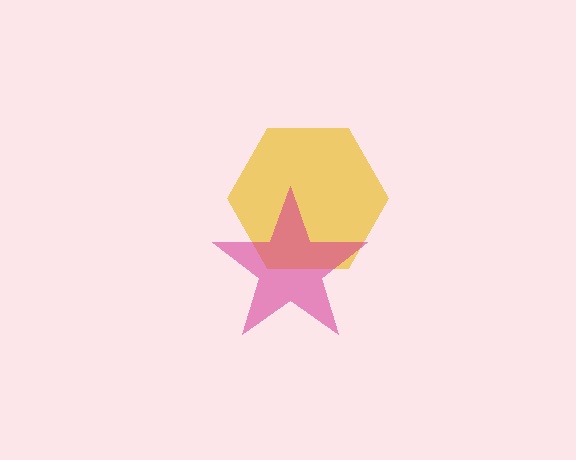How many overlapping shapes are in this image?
There are 2 overlapping shapes in the image.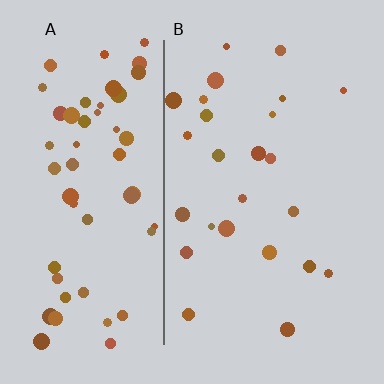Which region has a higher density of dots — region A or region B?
A (the left).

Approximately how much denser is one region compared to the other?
Approximately 2.4× — region A over region B.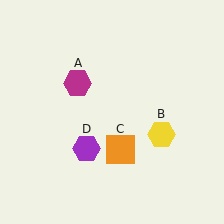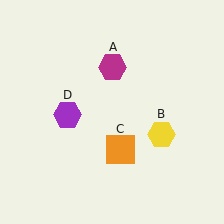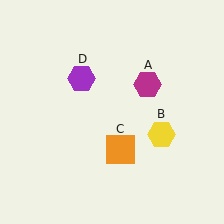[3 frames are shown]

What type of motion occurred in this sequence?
The magenta hexagon (object A), purple hexagon (object D) rotated clockwise around the center of the scene.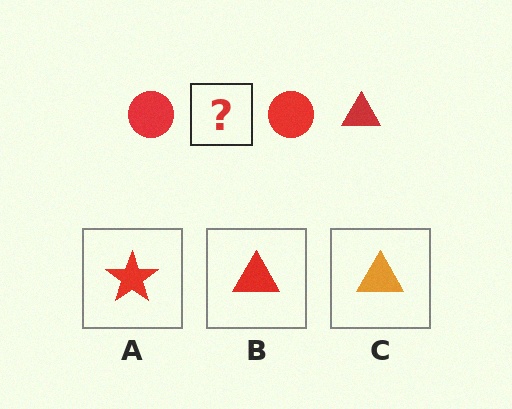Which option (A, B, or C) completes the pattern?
B.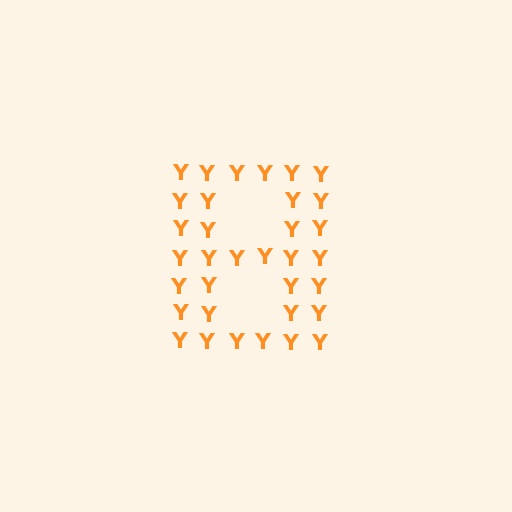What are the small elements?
The small elements are letter Y's.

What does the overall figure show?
The overall figure shows the letter B.